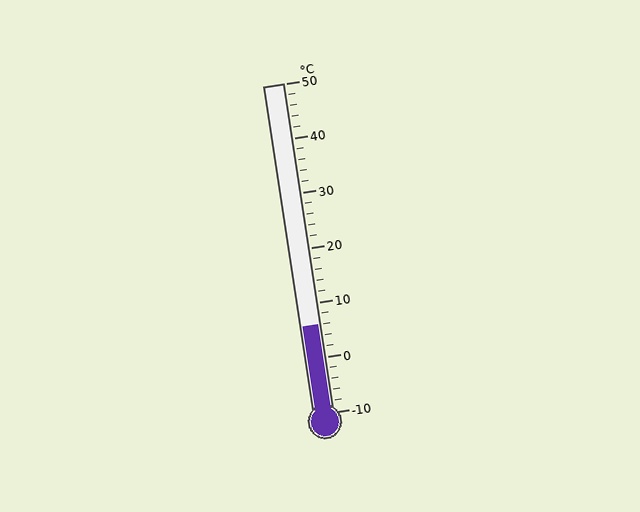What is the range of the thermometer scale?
The thermometer scale ranges from -10°C to 50°C.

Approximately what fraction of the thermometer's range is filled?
The thermometer is filled to approximately 25% of its range.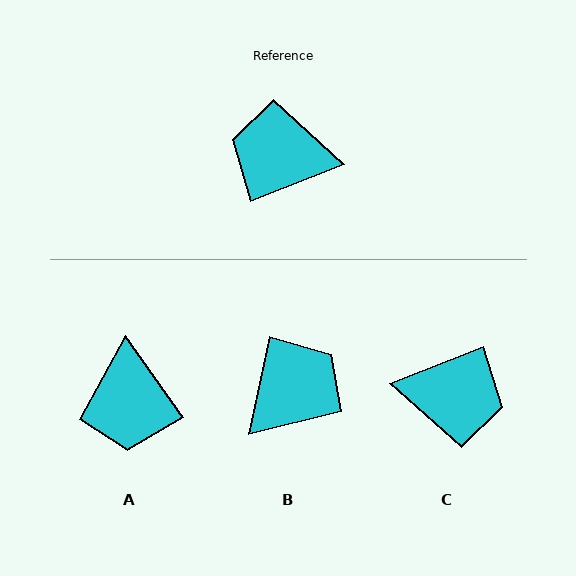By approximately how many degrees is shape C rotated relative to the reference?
Approximately 180 degrees clockwise.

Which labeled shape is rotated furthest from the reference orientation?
C, about 180 degrees away.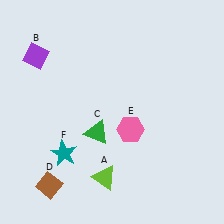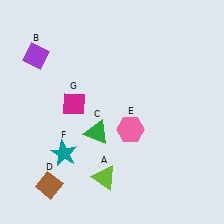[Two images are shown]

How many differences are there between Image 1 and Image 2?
There is 1 difference between the two images.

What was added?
A magenta diamond (G) was added in Image 2.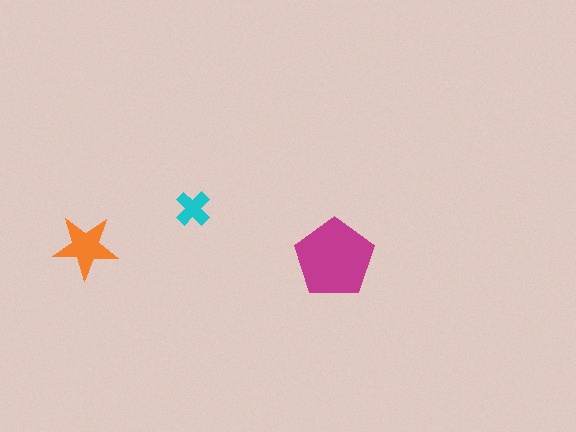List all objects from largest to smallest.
The magenta pentagon, the orange star, the cyan cross.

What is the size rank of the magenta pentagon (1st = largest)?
1st.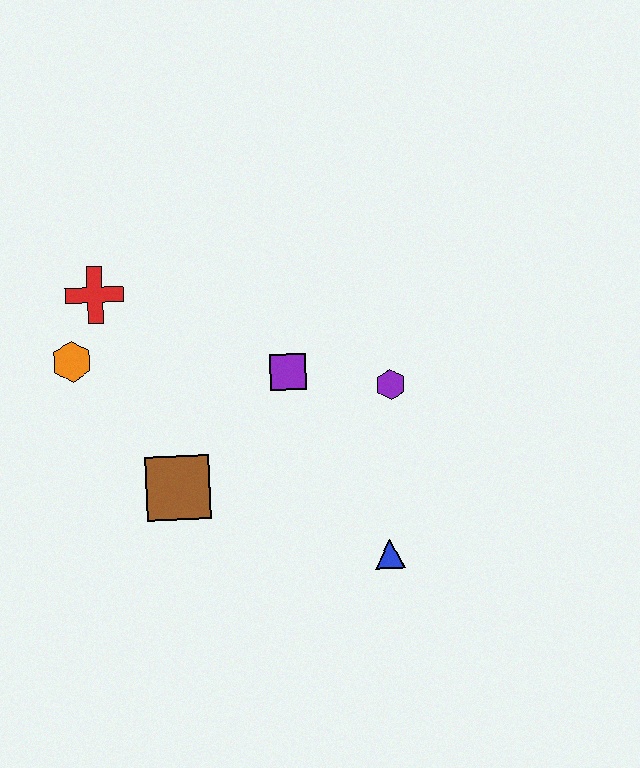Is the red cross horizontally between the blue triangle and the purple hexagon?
No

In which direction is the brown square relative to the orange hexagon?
The brown square is below the orange hexagon.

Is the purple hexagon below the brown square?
No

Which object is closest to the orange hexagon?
The red cross is closest to the orange hexagon.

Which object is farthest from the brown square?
The purple hexagon is farthest from the brown square.